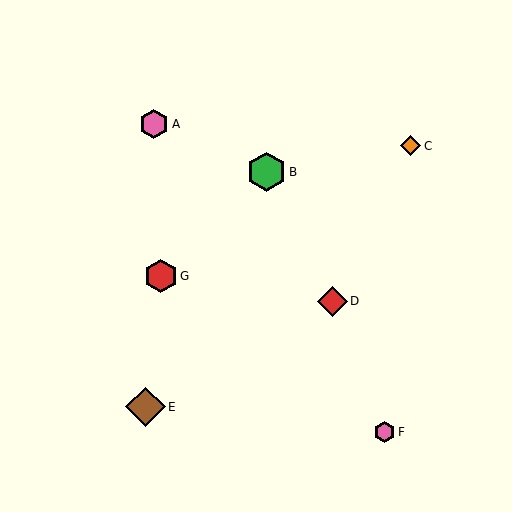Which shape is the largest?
The brown diamond (labeled E) is the largest.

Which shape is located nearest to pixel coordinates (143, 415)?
The brown diamond (labeled E) at (145, 407) is nearest to that location.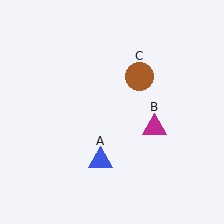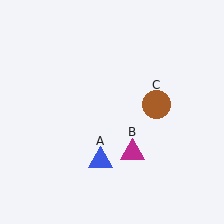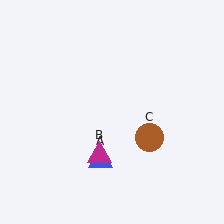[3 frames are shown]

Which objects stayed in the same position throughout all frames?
Blue triangle (object A) remained stationary.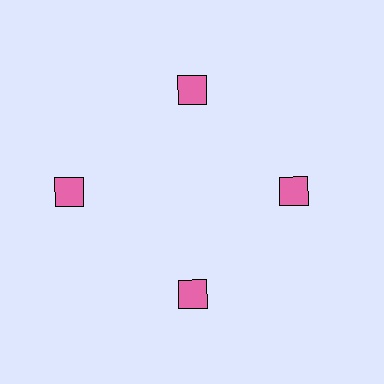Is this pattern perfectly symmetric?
No. The 4 pink squares are arranged in a ring, but one element near the 9 o'clock position is pushed outward from the center, breaking the 4-fold rotational symmetry.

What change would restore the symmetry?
The symmetry would be restored by moving it inward, back onto the ring so that all 4 squares sit at equal angles and equal distance from the center.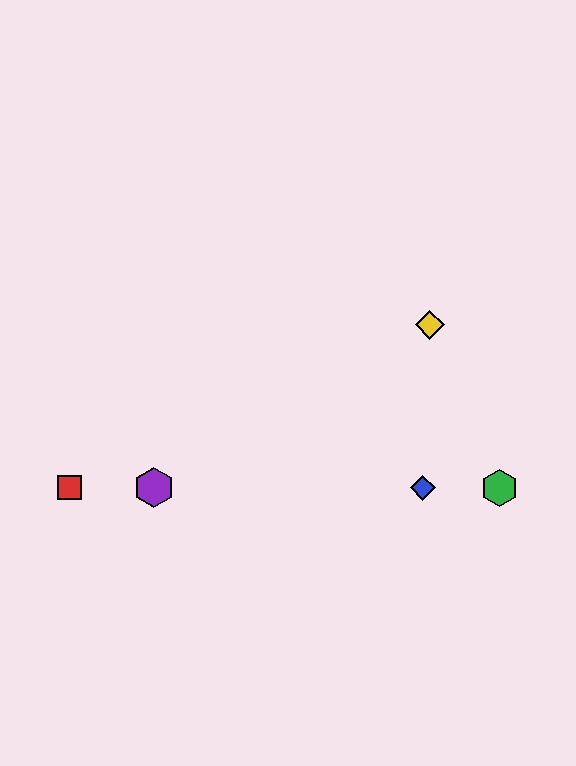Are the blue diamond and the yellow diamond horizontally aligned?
No, the blue diamond is at y≈488 and the yellow diamond is at y≈325.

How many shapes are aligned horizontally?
4 shapes (the red square, the blue diamond, the green hexagon, the purple hexagon) are aligned horizontally.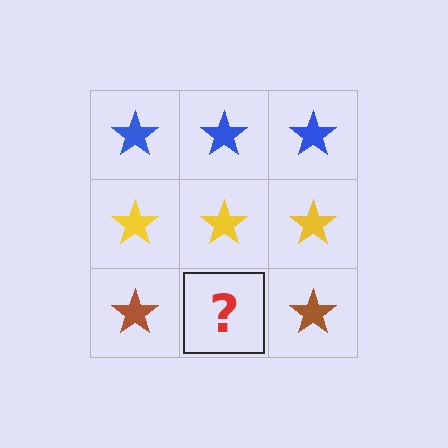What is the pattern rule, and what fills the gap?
The rule is that each row has a consistent color. The gap should be filled with a brown star.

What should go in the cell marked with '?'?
The missing cell should contain a brown star.